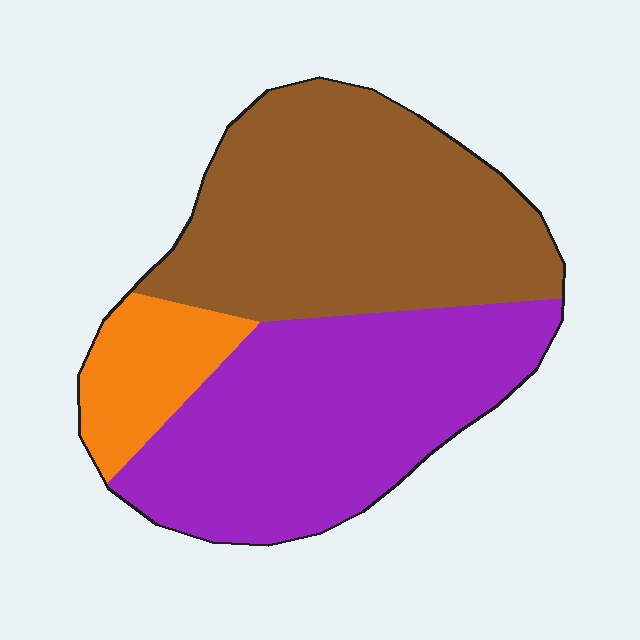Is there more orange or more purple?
Purple.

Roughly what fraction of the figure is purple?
Purple covers around 45% of the figure.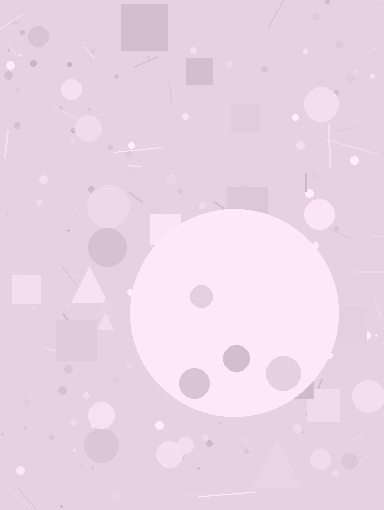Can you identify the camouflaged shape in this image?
The camouflaged shape is a circle.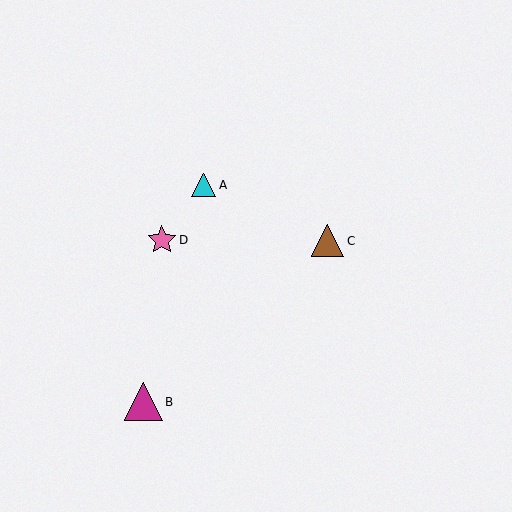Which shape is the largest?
The magenta triangle (labeled B) is the largest.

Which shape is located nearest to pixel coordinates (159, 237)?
The pink star (labeled D) at (162, 240) is nearest to that location.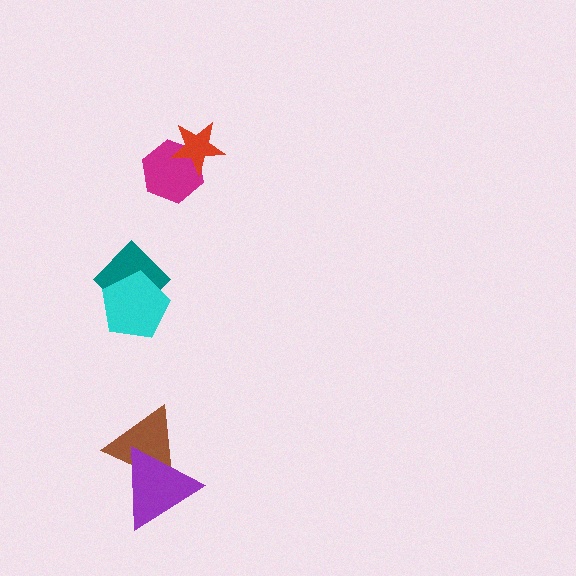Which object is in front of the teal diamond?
The cyan pentagon is in front of the teal diamond.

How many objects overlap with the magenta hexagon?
1 object overlaps with the magenta hexagon.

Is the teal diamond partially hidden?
Yes, it is partially covered by another shape.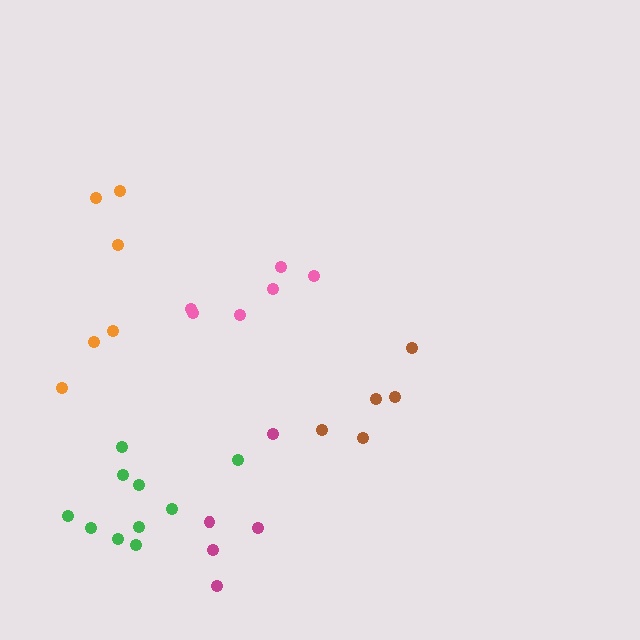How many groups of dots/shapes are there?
There are 5 groups.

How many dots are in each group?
Group 1: 6 dots, Group 2: 10 dots, Group 3: 5 dots, Group 4: 6 dots, Group 5: 5 dots (32 total).